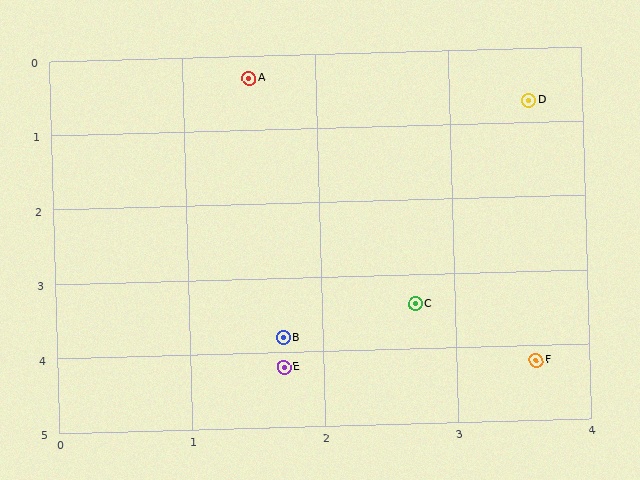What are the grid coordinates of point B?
Point B is at approximately (1.7, 3.8).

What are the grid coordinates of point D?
Point D is at approximately (3.6, 0.7).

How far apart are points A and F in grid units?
Points A and F are about 4.4 grid units apart.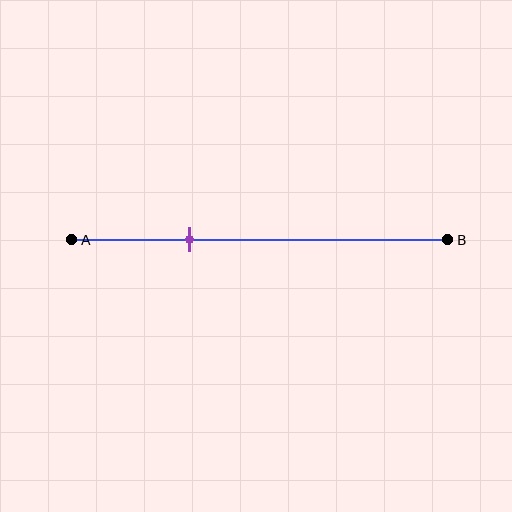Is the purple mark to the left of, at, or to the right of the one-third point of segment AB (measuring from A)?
The purple mark is approximately at the one-third point of segment AB.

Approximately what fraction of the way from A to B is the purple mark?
The purple mark is approximately 30% of the way from A to B.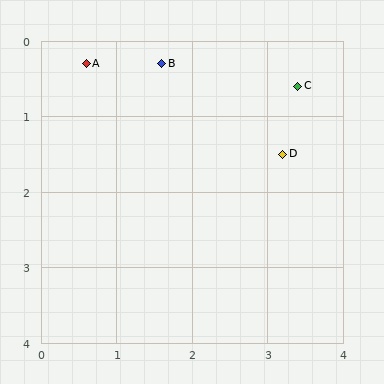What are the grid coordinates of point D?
Point D is at approximately (3.2, 1.5).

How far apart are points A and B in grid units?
Points A and B are about 1.0 grid units apart.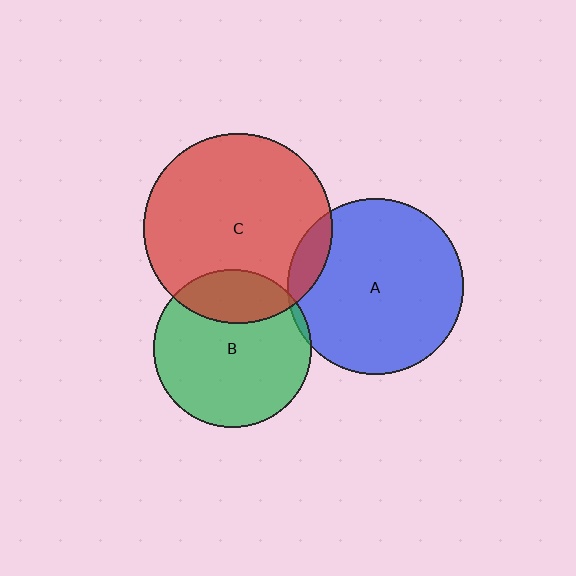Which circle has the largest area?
Circle C (red).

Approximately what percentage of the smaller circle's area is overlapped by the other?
Approximately 10%.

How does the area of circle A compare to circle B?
Approximately 1.2 times.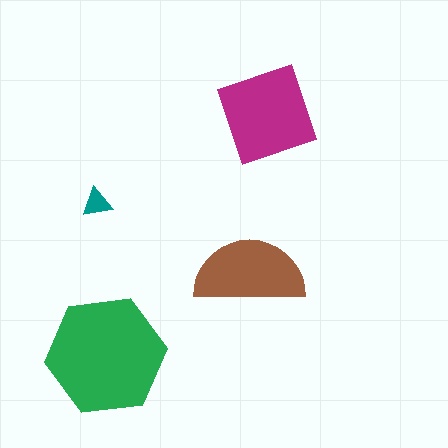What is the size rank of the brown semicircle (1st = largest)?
3rd.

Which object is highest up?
The magenta diamond is topmost.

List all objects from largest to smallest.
The green hexagon, the magenta diamond, the brown semicircle, the teal triangle.